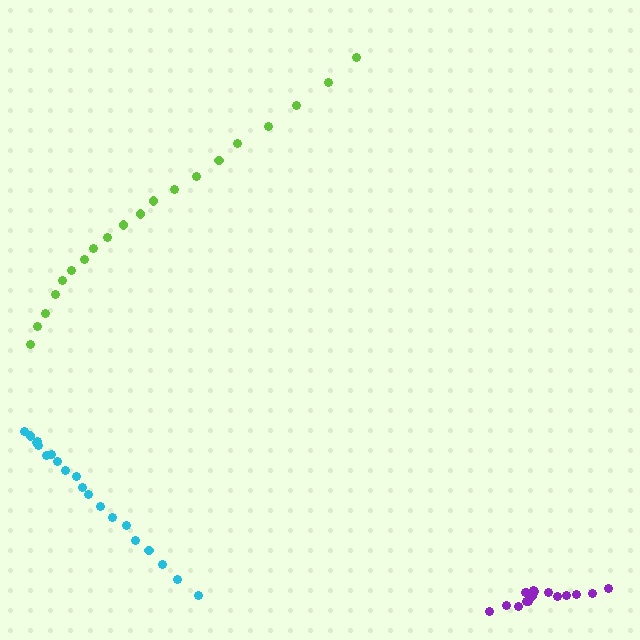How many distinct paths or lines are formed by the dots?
There are 3 distinct paths.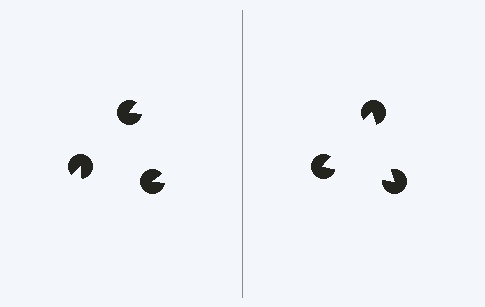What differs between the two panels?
The pac-man discs are positioned identically on both sides; only the wedge orientations differ. On the right they align to a triangle; on the left they are misaligned.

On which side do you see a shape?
An illusory triangle appears on the right side. On the left side the wedge cuts are rotated, so no coherent shape forms.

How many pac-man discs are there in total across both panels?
6 — 3 on each side.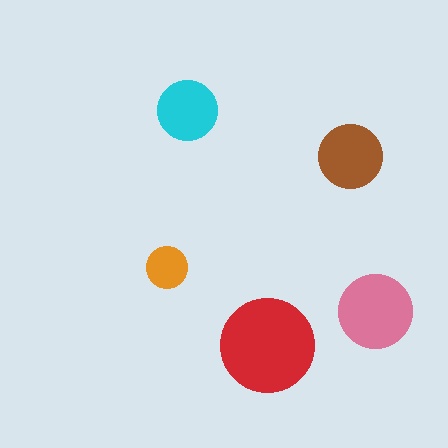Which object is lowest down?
The red circle is bottommost.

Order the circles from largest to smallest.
the red one, the pink one, the brown one, the cyan one, the orange one.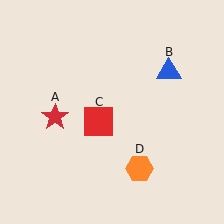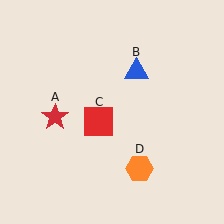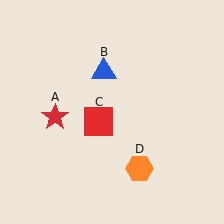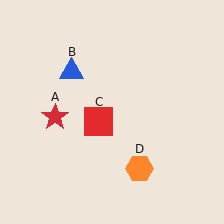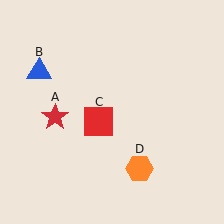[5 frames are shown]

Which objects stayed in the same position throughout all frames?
Red star (object A) and red square (object C) and orange hexagon (object D) remained stationary.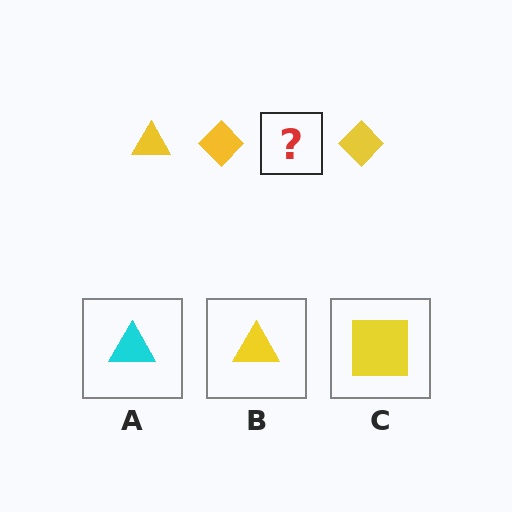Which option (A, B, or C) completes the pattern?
B.